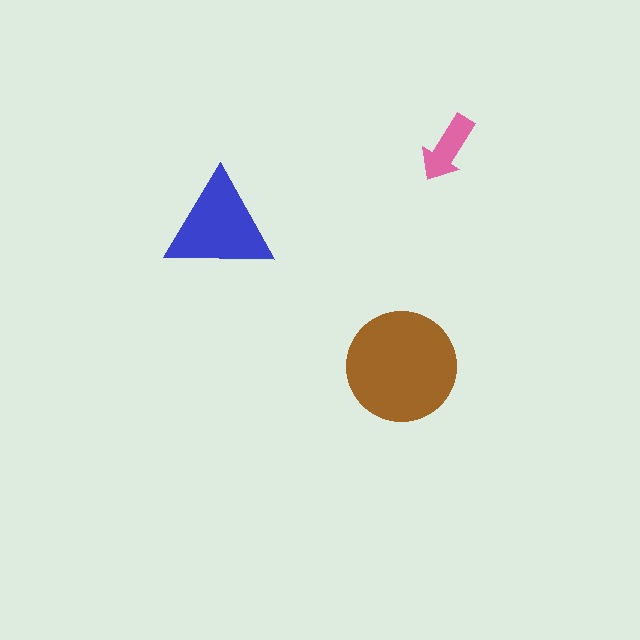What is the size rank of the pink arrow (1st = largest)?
3rd.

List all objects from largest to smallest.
The brown circle, the blue triangle, the pink arrow.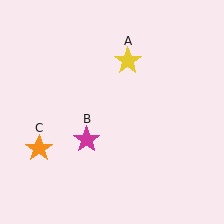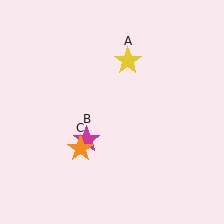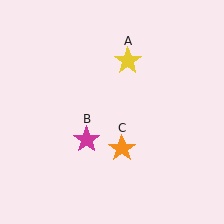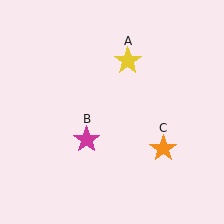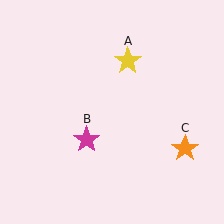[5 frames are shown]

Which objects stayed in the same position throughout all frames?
Yellow star (object A) and magenta star (object B) remained stationary.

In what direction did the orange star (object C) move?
The orange star (object C) moved right.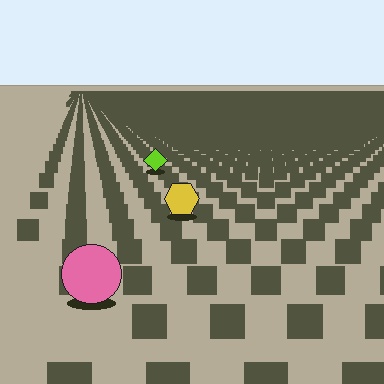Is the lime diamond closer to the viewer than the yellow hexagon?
No. The yellow hexagon is closer — you can tell from the texture gradient: the ground texture is coarser near it.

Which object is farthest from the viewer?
The lime diamond is farthest from the viewer. It appears smaller and the ground texture around it is denser.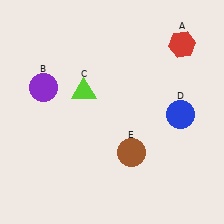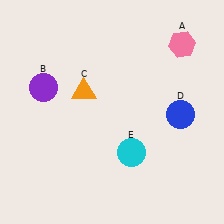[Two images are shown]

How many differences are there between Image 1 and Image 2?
There are 3 differences between the two images.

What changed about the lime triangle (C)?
In Image 1, C is lime. In Image 2, it changed to orange.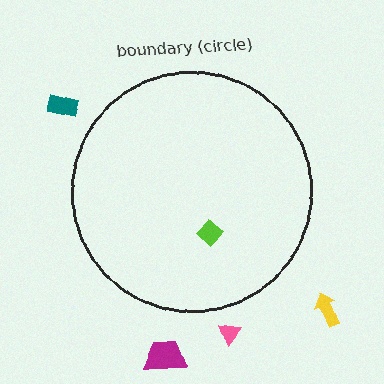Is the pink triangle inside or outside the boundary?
Outside.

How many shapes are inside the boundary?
1 inside, 4 outside.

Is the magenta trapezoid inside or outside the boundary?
Outside.